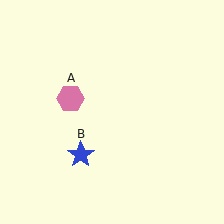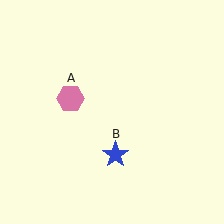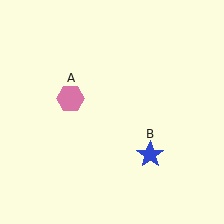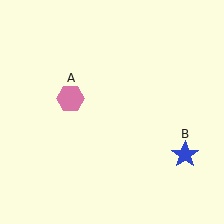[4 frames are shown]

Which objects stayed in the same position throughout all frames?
Pink hexagon (object A) remained stationary.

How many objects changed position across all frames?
1 object changed position: blue star (object B).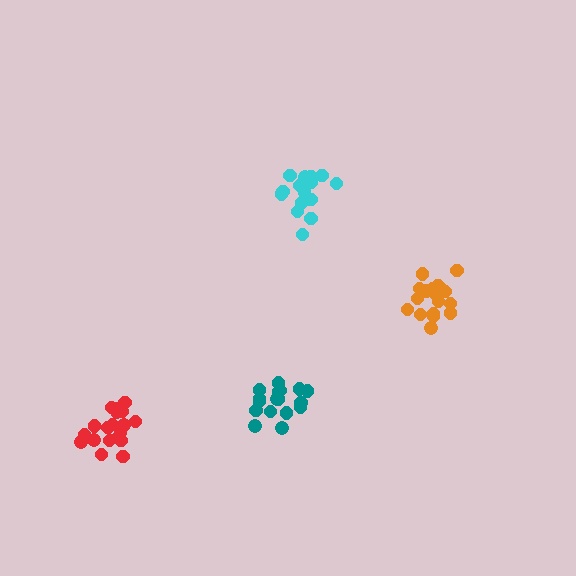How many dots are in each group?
Group 1: 20 dots, Group 2: 19 dots, Group 3: 16 dots, Group 4: 17 dots (72 total).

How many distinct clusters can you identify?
There are 4 distinct clusters.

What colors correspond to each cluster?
The clusters are colored: orange, red, cyan, teal.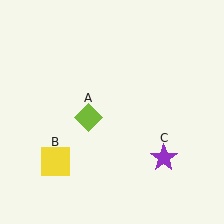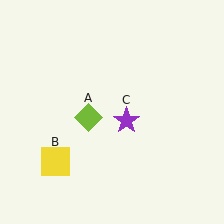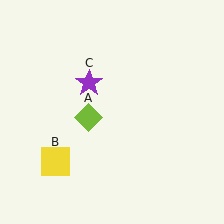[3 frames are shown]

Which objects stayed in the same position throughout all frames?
Lime diamond (object A) and yellow square (object B) remained stationary.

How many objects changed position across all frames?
1 object changed position: purple star (object C).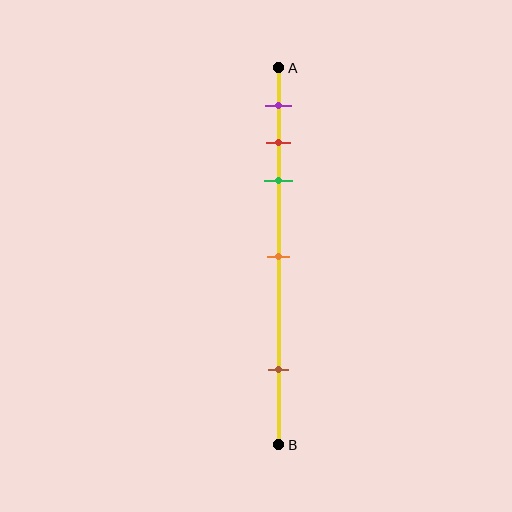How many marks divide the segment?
There are 5 marks dividing the segment.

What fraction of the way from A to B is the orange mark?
The orange mark is approximately 50% (0.5) of the way from A to B.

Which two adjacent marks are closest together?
The red and green marks are the closest adjacent pair.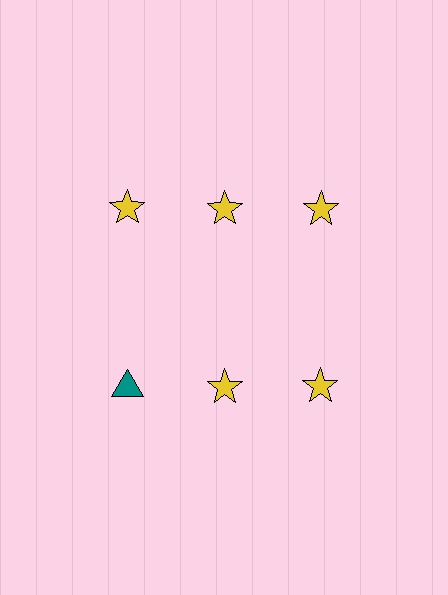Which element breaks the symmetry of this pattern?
The teal triangle in the second row, leftmost column breaks the symmetry. All other shapes are yellow stars.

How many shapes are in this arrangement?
There are 6 shapes arranged in a grid pattern.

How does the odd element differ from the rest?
It differs in both color (teal instead of yellow) and shape (triangle instead of star).